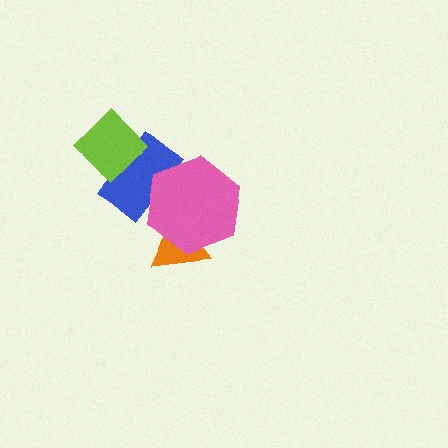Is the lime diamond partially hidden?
No, no other shape covers it.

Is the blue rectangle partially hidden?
Yes, it is partially covered by another shape.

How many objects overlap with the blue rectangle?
2 objects overlap with the blue rectangle.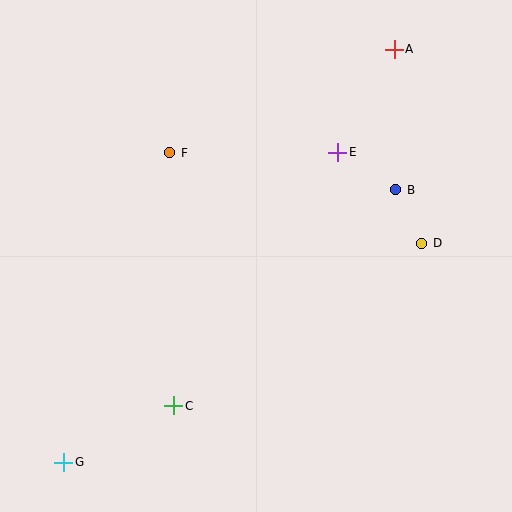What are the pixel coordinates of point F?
Point F is at (170, 153).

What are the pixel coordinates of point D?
Point D is at (422, 243).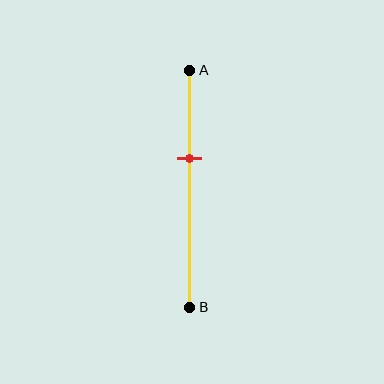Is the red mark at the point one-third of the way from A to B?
No, the mark is at about 35% from A, not at the 33% one-third point.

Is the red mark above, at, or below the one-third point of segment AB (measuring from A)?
The red mark is below the one-third point of segment AB.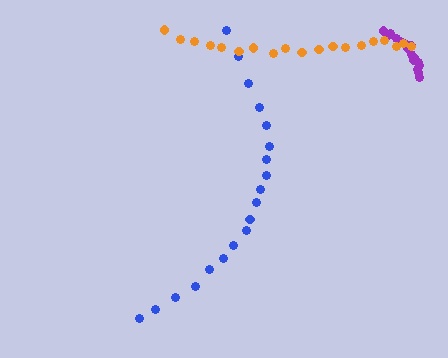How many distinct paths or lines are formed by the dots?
There are 3 distinct paths.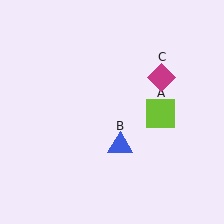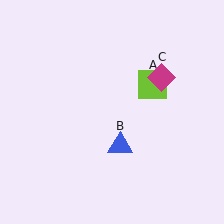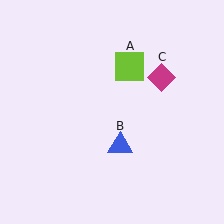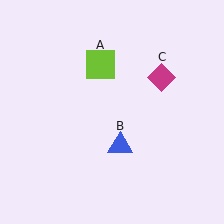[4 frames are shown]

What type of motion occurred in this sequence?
The lime square (object A) rotated counterclockwise around the center of the scene.